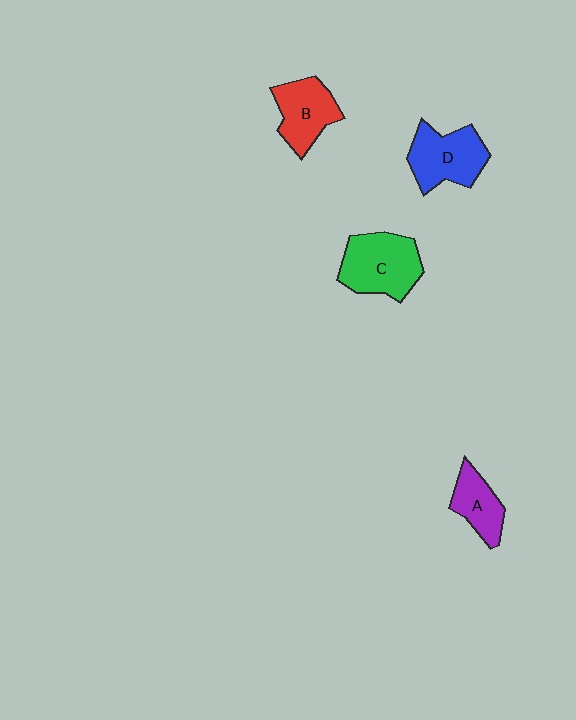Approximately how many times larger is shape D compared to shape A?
Approximately 1.5 times.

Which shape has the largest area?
Shape C (green).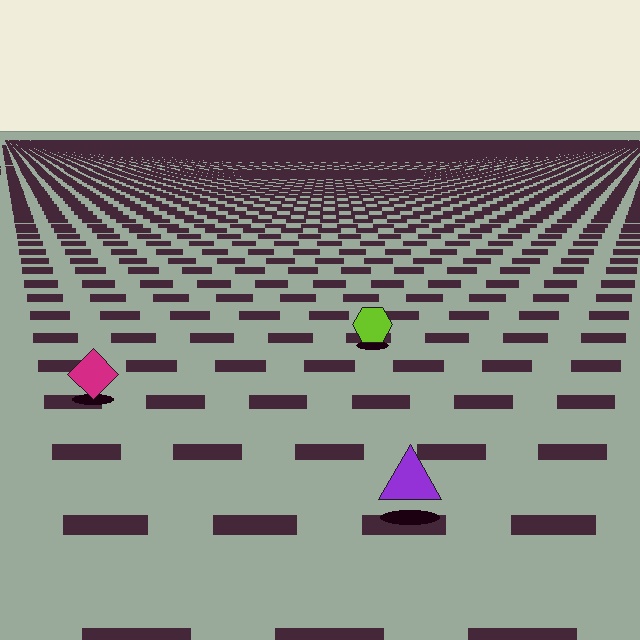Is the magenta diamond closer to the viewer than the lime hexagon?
Yes. The magenta diamond is closer — you can tell from the texture gradient: the ground texture is coarser near it.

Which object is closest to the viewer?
The purple triangle is closest. The texture marks near it are larger and more spread out.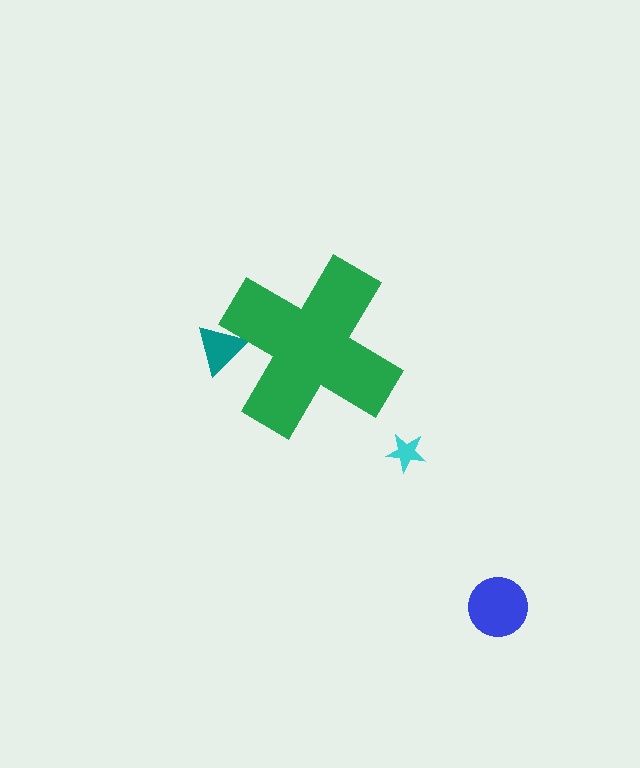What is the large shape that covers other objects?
A green cross.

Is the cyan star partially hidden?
No, the cyan star is fully visible.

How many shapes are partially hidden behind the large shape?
1 shape is partially hidden.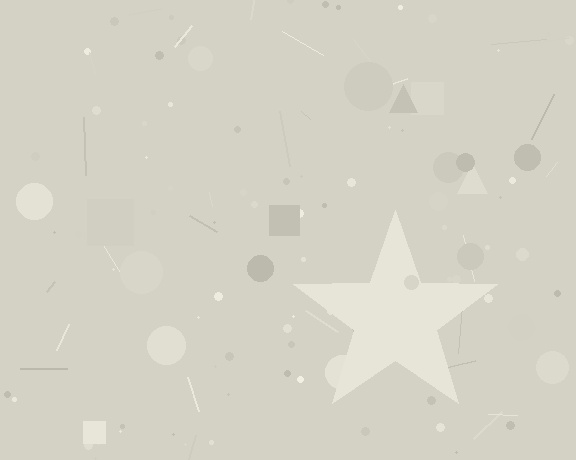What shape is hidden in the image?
A star is hidden in the image.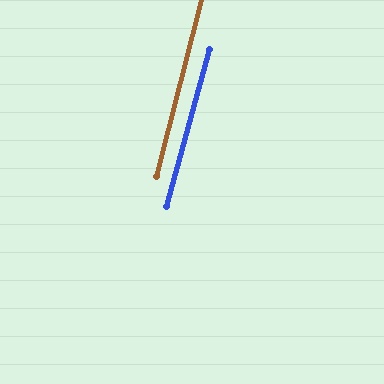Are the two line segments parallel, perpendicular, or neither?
Parallel — their directions differ by only 1.2°.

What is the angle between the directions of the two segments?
Approximately 1 degree.